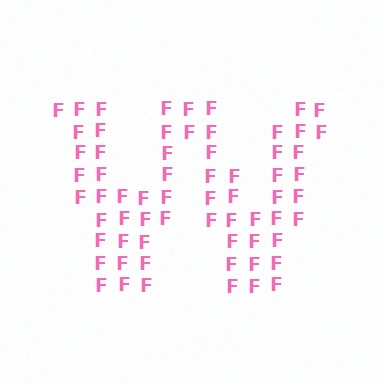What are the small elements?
The small elements are letter F's.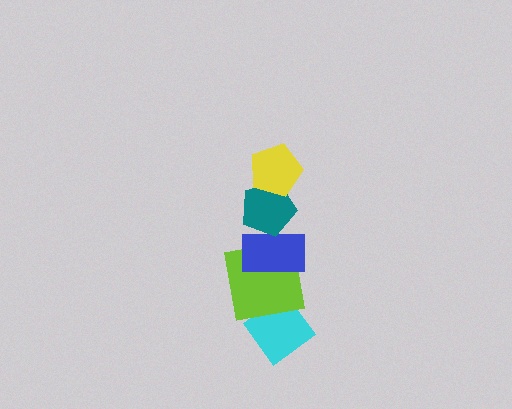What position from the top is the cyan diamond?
The cyan diamond is 5th from the top.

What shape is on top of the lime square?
The blue rectangle is on top of the lime square.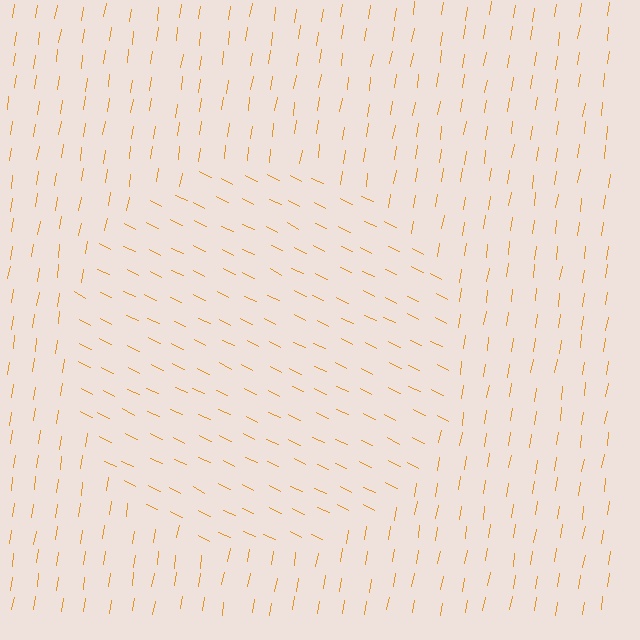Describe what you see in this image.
The image is filled with small orange line segments. A circle region in the image has lines oriented differently from the surrounding lines, creating a visible texture boundary.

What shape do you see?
I see a circle.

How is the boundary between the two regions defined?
The boundary is defined purely by a change in line orientation (approximately 73 degrees difference). All lines are the same color and thickness.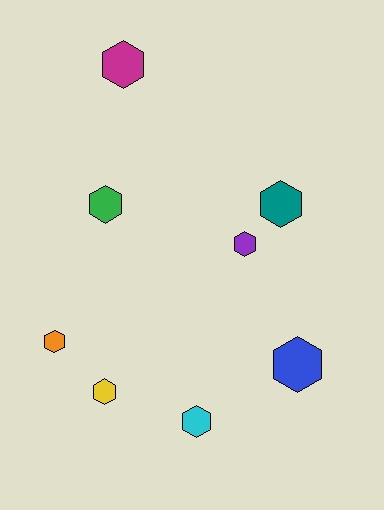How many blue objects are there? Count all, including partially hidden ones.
There is 1 blue object.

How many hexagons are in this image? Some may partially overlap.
There are 8 hexagons.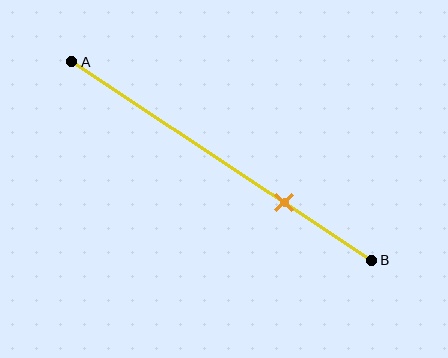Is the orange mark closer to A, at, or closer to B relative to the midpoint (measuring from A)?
The orange mark is closer to point B than the midpoint of segment AB.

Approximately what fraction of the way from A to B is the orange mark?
The orange mark is approximately 70% of the way from A to B.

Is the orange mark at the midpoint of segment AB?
No, the mark is at about 70% from A, not at the 50% midpoint.